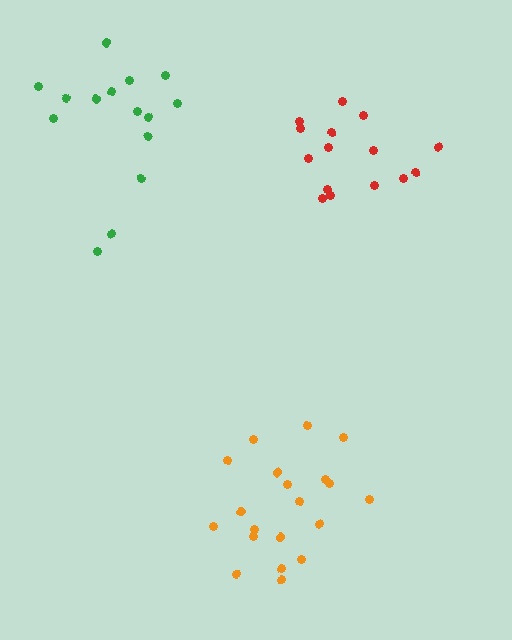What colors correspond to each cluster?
The clusters are colored: red, green, orange.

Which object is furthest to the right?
The red cluster is rightmost.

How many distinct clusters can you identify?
There are 3 distinct clusters.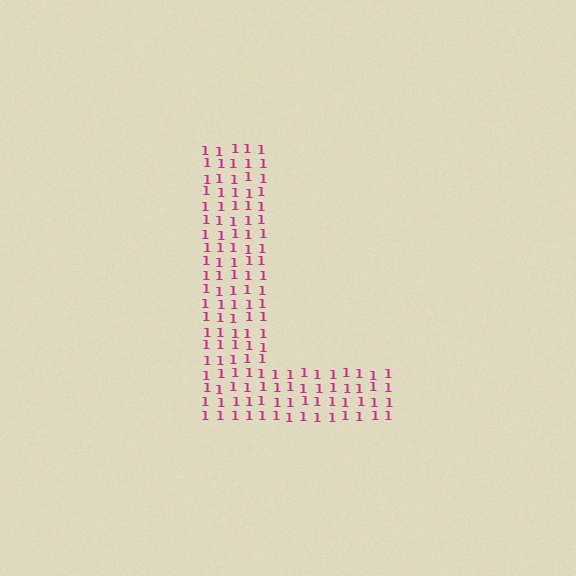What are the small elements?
The small elements are digit 1's.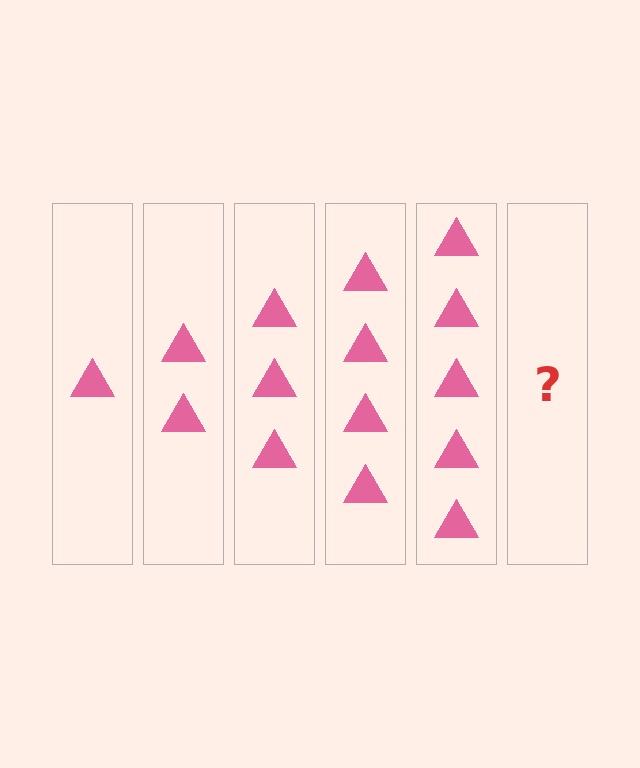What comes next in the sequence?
The next element should be 6 triangles.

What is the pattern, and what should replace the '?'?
The pattern is that each step adds one more triangle. The '?' should be 6 triangles.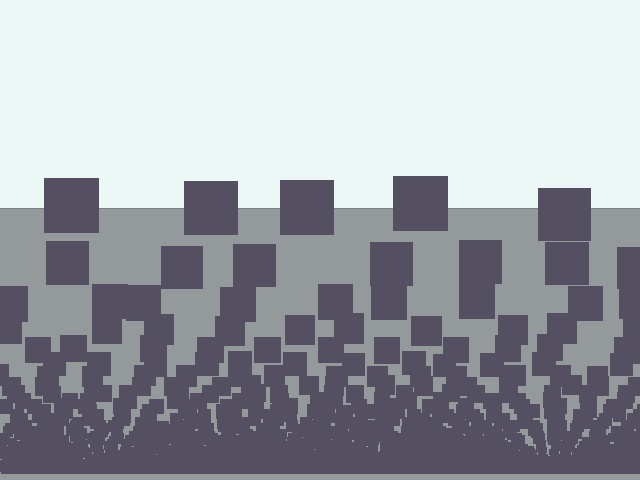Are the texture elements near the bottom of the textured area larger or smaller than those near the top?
Smaller. The gradient is inverted — elements near the bottom are smaller and denser.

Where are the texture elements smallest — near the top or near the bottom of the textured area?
Near the bottom.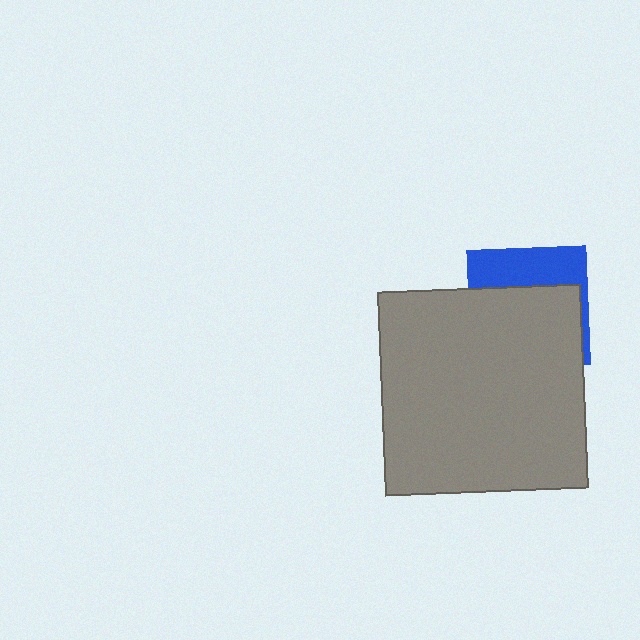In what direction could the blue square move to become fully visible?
The blue square could move up. That would shift it out from behind the gray square entirely.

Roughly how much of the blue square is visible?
A small part of it is visible (roughly 36%).